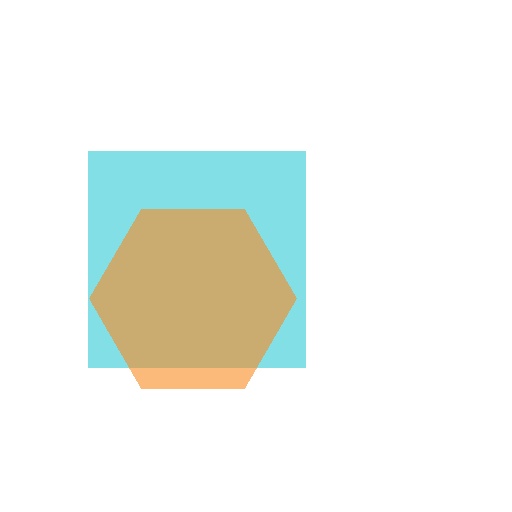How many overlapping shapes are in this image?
There are 2 overlapping shapes in the image.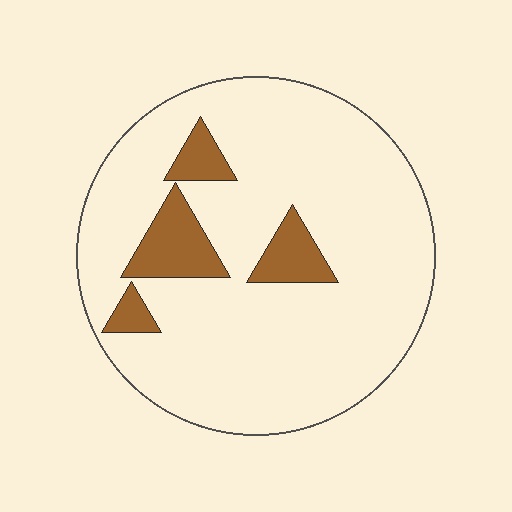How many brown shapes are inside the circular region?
4.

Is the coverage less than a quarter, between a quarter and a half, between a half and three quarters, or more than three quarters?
Less than a quarter.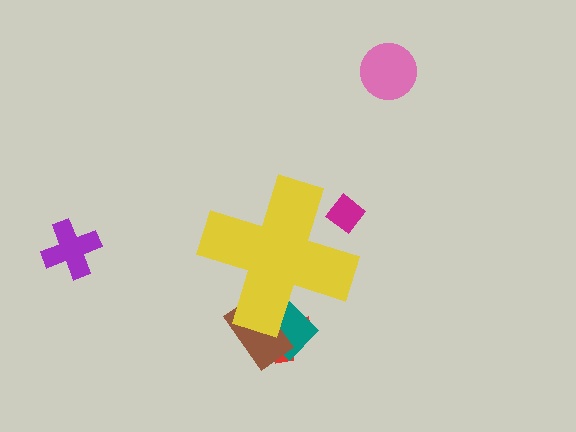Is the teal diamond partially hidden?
Yes, the teal diamond is partially hidden behind the yellow cross.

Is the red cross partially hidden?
Yes, the red cross is partially hidden behind the yellow cross.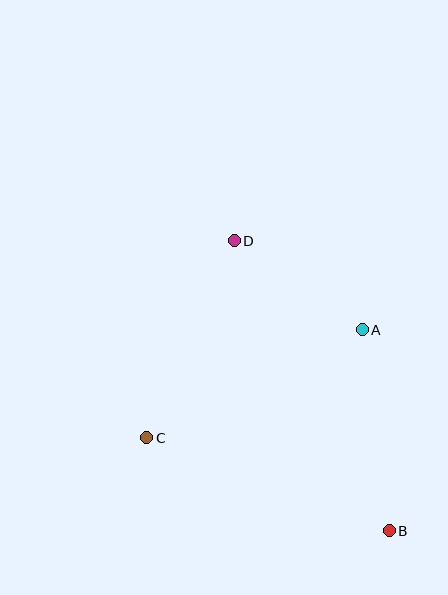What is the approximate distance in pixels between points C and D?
The distance between C and D is approximately 216 pixels.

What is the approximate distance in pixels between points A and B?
The distance between A and B is approximately 203 pixels.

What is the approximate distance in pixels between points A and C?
The distance between A and C is approximately 241 pixels.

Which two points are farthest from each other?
Points B and D are farthest from each other.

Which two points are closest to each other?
Points A and D are closest to each other.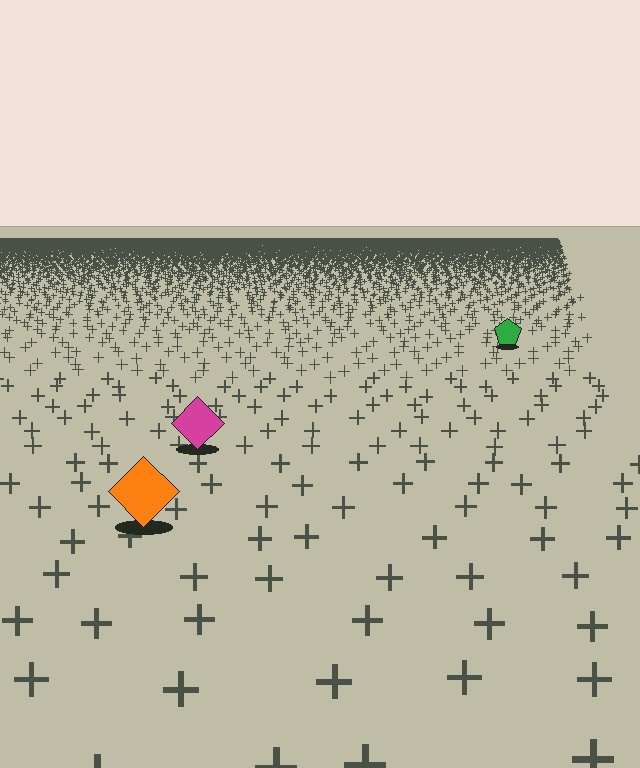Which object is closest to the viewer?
The orange diamond is closest. The texture marks near it are larger and more spread out.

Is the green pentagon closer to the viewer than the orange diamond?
No. The orange diamond is closer — you can tell from the texture gradient: the ground texture is coarser near it.